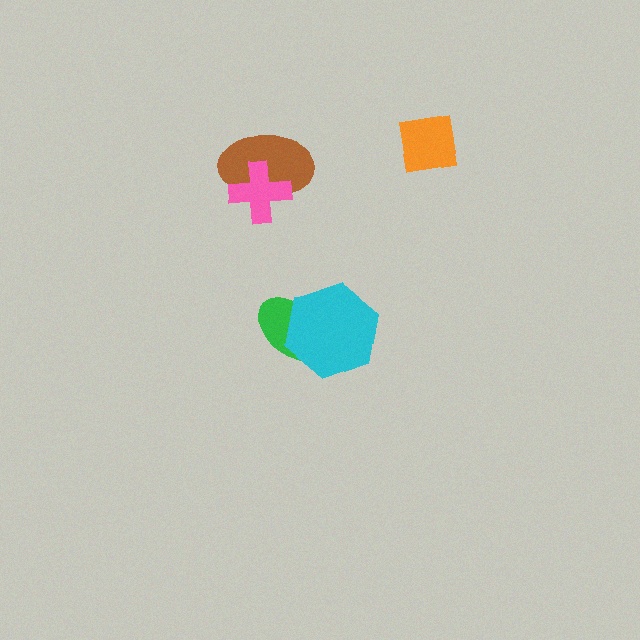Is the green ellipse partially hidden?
Yes, it is partially covered by another shape.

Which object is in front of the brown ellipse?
The pink cross is in front of the brown ellipse.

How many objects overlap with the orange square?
0 objects overlap with the orange square.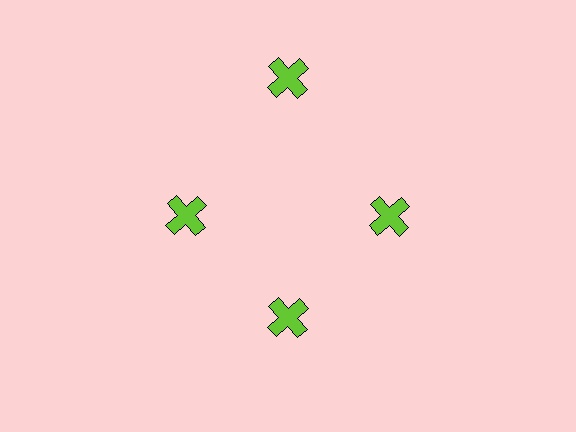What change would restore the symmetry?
The symmetry would be restored by moving it inward, back onto the ring so that all 4 crosses sit at equal angles and equal distance from the center.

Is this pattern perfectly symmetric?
No. The 4 lime crosses are arranged in a ring, but one element near the 12 o'clock position is pushed outward from the center, breaking the 4-fold rotational symmetry.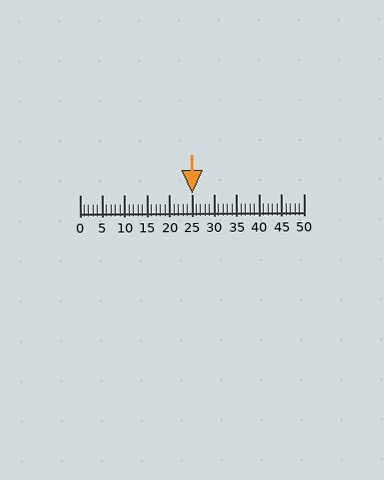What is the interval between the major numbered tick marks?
The major tick marks are spaced 5 units apart.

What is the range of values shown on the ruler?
The ruler shows values from 0 to 50.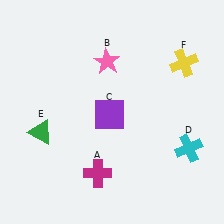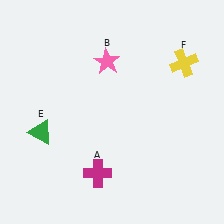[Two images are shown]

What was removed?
The cyan cross (D), the purple square (C) were removed in Image 2.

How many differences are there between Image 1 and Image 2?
There are 2 differences between the two images.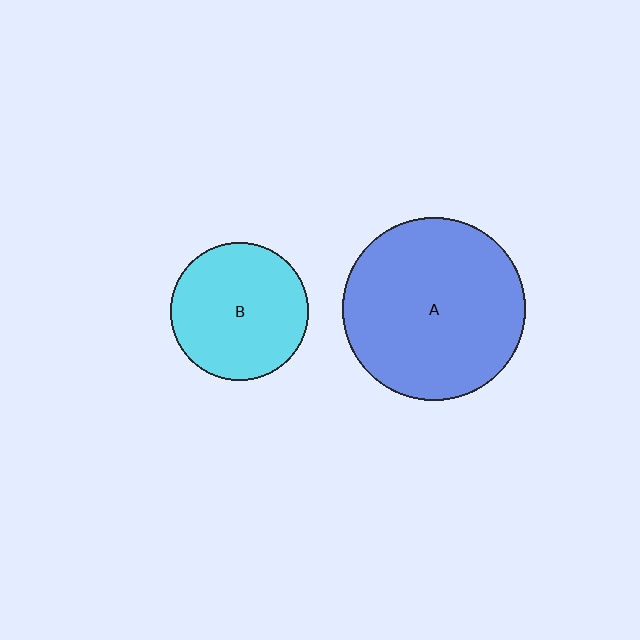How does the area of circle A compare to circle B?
Approximately 1.8 times.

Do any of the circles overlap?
No, none of the circles overlap.